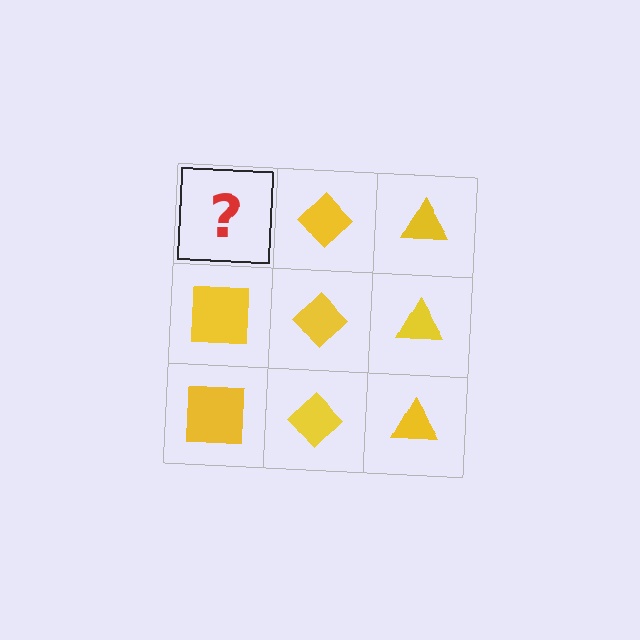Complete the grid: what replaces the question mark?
The question mark should be replaced with a yellow square.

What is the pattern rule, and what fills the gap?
The rule is that each column has a consistent shape. The gap should be filled with a yellow square.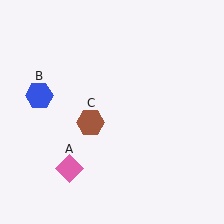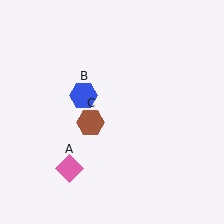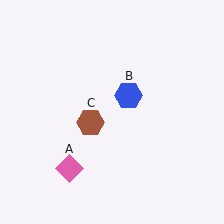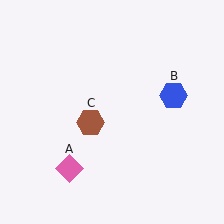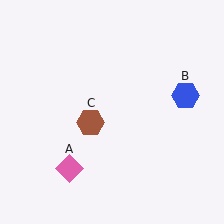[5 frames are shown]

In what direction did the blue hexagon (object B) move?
The blue hexagon (object B) moved right.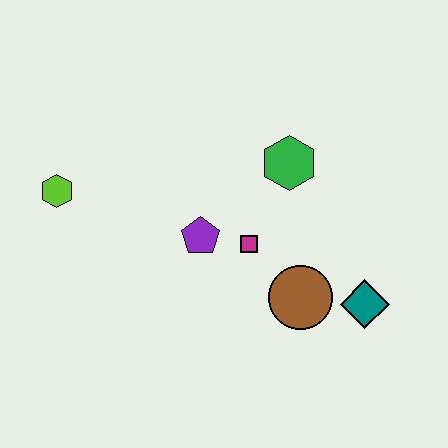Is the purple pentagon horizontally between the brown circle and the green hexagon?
No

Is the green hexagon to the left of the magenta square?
No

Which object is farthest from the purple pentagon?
The teal diamond is farthest from the purple pentagon.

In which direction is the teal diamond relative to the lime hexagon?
The teal diamond is to the right of the lime hexagon.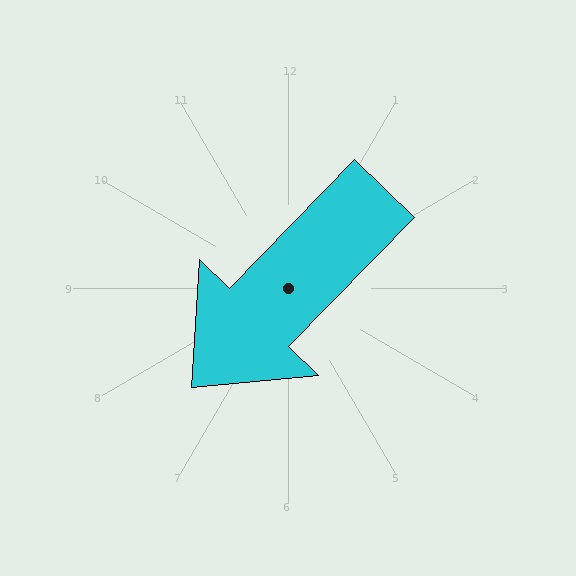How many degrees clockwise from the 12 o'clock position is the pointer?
Approximately 224 degrees.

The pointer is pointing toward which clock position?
Roughly 7 o'clock.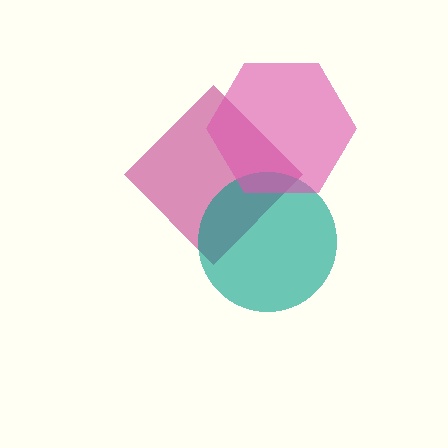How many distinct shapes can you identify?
There are 3 distinct shapes: a magenta diamond, a teal circle, a pink hexagon.